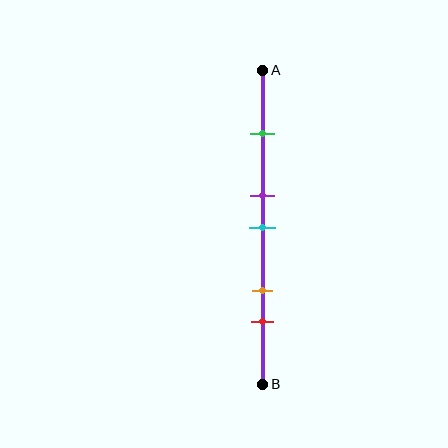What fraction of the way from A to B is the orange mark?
The orange mark is approximately 70% (0.7) of the way from A to B.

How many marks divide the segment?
There are 5 marks dividing the segment.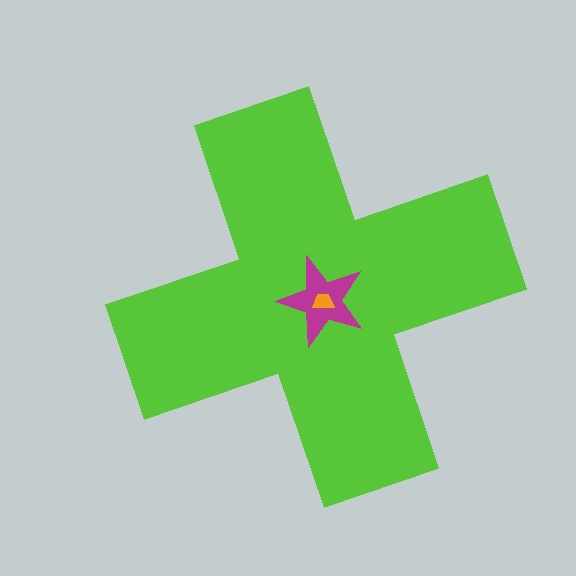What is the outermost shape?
The lime cross.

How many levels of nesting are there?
3.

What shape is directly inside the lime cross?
The magenta star.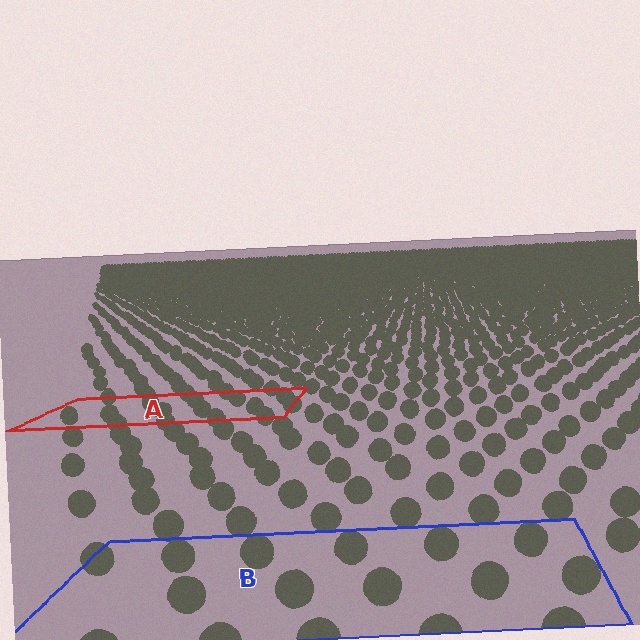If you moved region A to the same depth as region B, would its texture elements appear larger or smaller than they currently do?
They would appear larger. At a closer depth, the same texture elements are projected at a bigger on-screen size.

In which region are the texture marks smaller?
The texture marks are smaller in region A, because it is farther away.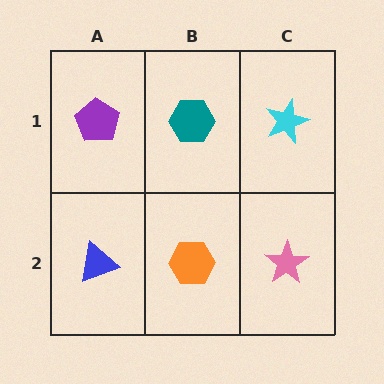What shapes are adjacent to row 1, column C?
A pink star (row 2, column C), a teal hexagon (row 1, column B).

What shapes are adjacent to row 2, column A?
A purple pentagon (row 1, column A), an orange hexagon (row 2, column B).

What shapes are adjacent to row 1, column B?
An orange hexagon (row 2, column B), a purple pentagon (row 1, column A), a cyan star (row 1, column C).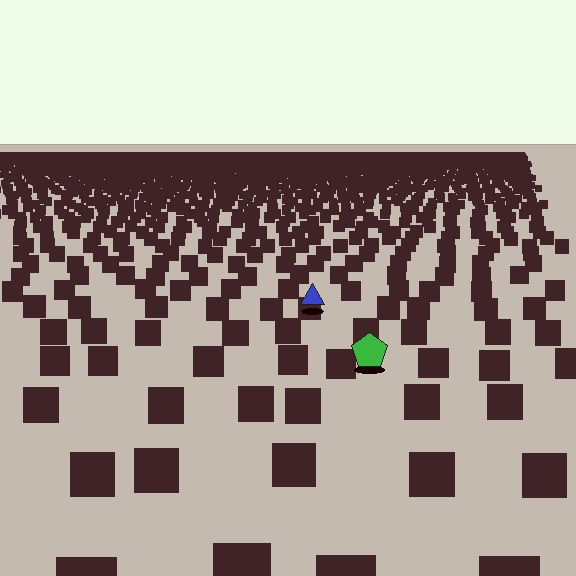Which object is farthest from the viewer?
The blue triangle is farthest from the viewer. It appears smaller and the ground texture around it is denser.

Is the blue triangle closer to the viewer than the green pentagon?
No. The green pentagon is closer — you can tell from the texture gradient: the ground texture is coarser near it.